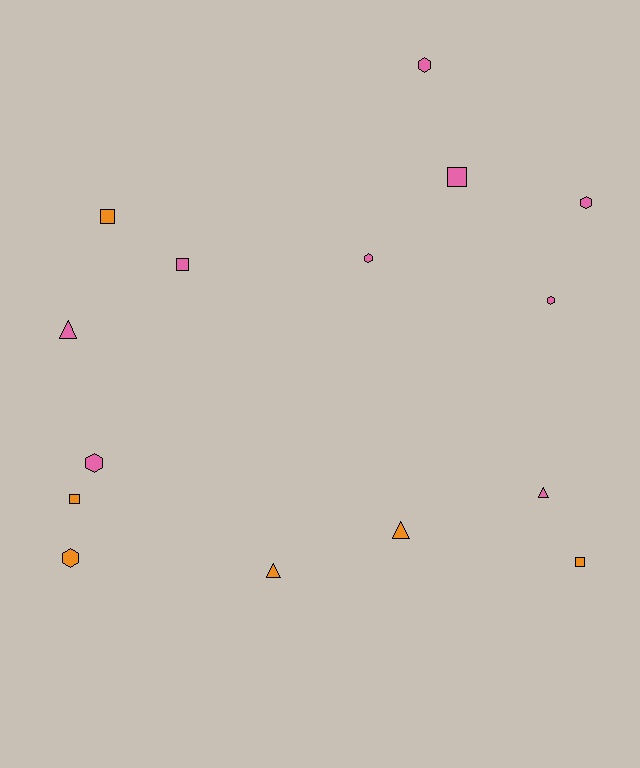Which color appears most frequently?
Pink, with 9 objects.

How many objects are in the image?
There are 15 objects.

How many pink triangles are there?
There are 2 pink triangles.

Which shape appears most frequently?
Hexagon, with 6 objects.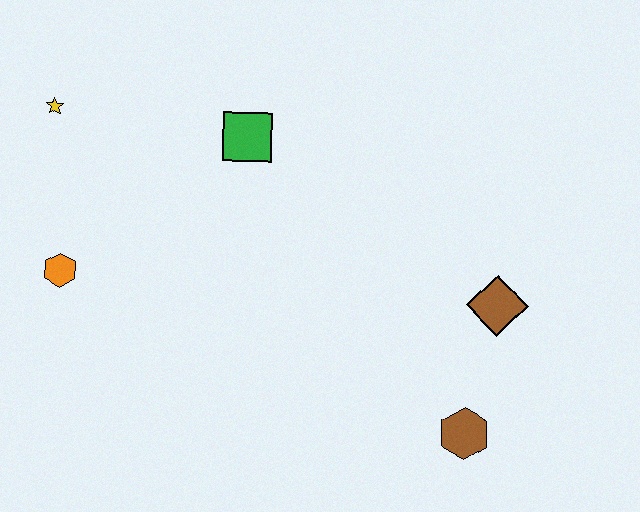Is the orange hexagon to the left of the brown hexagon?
Yes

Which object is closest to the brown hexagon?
The brown diamond is closest to the brown hexagon.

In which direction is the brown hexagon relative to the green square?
The brown hexagon is below the green square.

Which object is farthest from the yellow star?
The brown hexagon is farthest from the yellow star.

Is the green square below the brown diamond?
No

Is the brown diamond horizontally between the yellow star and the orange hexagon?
No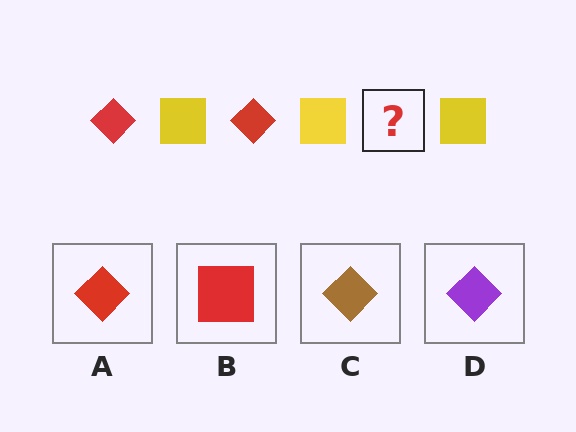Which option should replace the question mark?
Option A.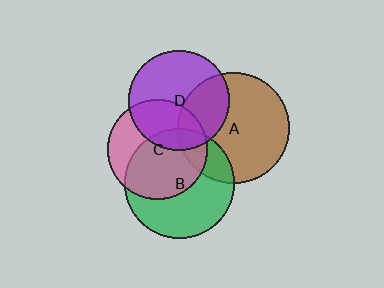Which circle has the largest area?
Circle A (brown).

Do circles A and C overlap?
Yes.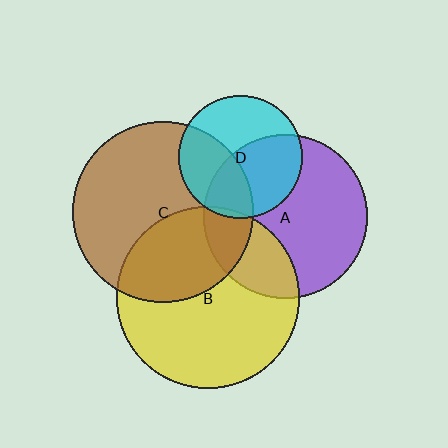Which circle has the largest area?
Circle B (yellow).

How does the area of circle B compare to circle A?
Approximately 1.2 times.